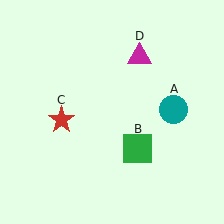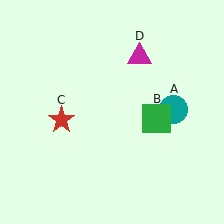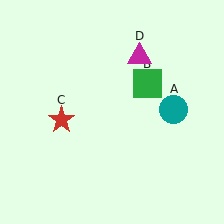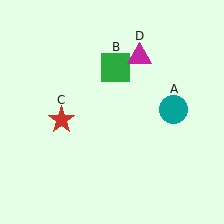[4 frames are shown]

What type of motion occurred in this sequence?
The green square (object B) rotated counterclockwise around the center of the scene.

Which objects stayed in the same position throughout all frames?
Teal circle (object A) and red star (object C) and magenta triangle (object D) remained stationary.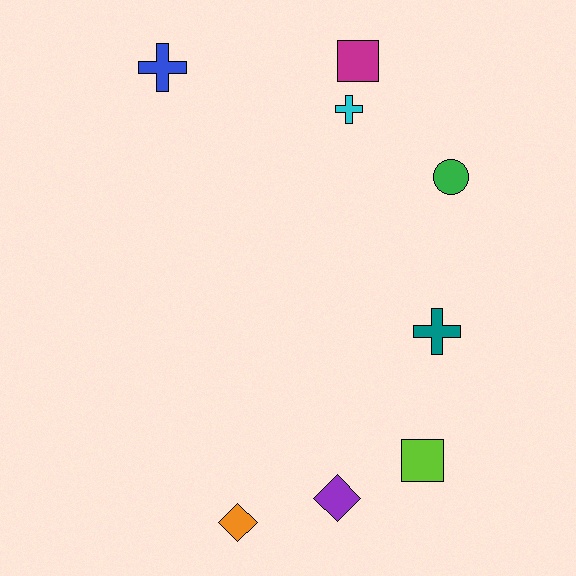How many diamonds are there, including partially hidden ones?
There are 2 diamonds.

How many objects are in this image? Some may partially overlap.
There are 8 objects.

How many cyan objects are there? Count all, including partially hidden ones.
There is 1 cyan object.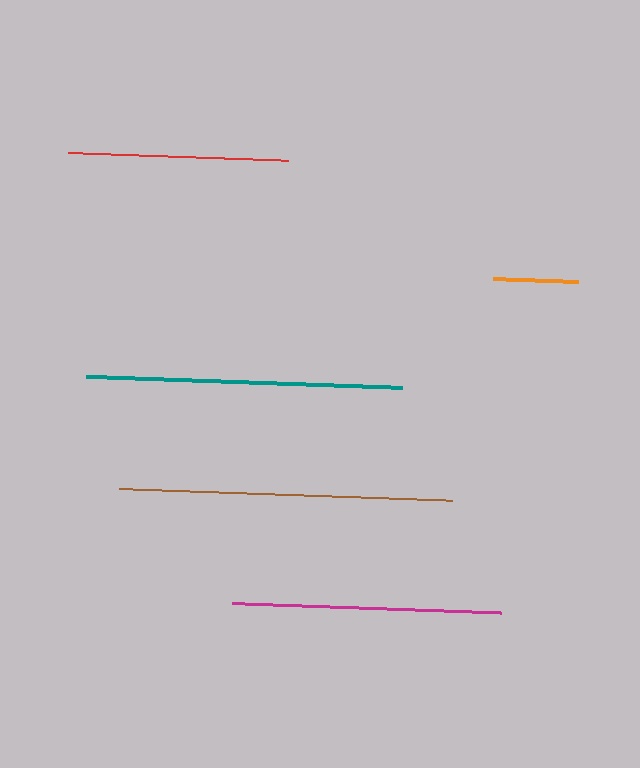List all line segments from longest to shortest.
From longest to shortest: brown, teal, magenta, red, orange.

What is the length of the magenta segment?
The magenta segment is approximately 269 pixels long.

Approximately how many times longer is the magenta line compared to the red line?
The magenta line is approximately 1.2 times the length of the red line.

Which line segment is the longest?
The brown line is the longest at approximately 333 pixels.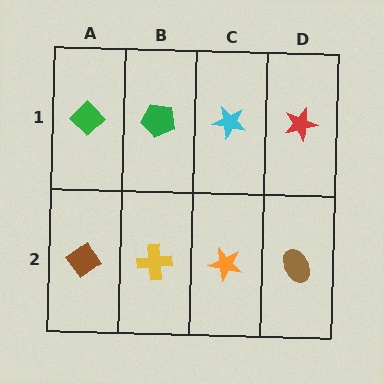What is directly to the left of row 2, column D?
An orange star.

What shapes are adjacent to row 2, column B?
A green pentagon (row 1, column B), a brown diamond (row 2, column A), an orange star (row 2, column C).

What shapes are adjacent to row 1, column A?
A brown diamond (row 2, column A), a green pentagon (row 1, column B).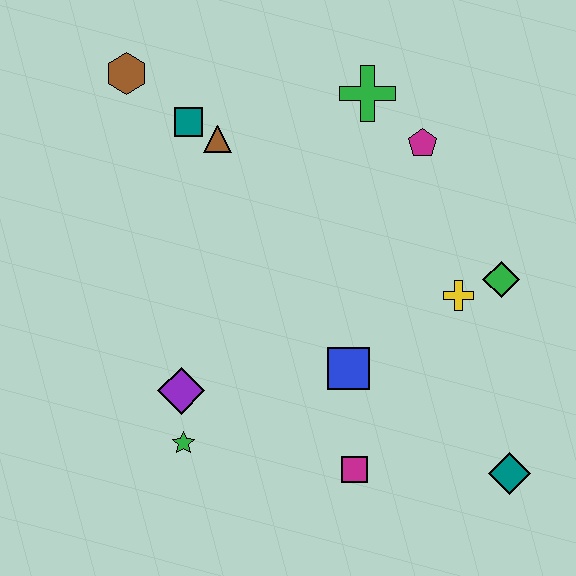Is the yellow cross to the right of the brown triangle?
Yes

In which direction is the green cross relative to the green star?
The green cross is above the green star.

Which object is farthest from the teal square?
The teal diamond is farthest from the teal square.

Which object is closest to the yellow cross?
The green diamond is closest to the yellow cross.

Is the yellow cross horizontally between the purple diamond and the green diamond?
Yes